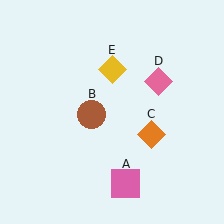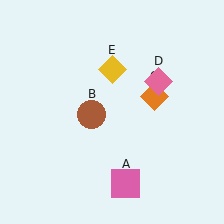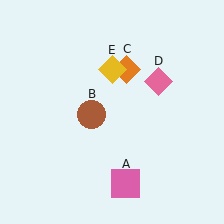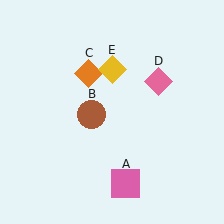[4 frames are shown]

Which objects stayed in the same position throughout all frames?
Pink square (object A) and brown circle (object B) and pink diamond (object D) and yellow diamond (object E) remained stationary.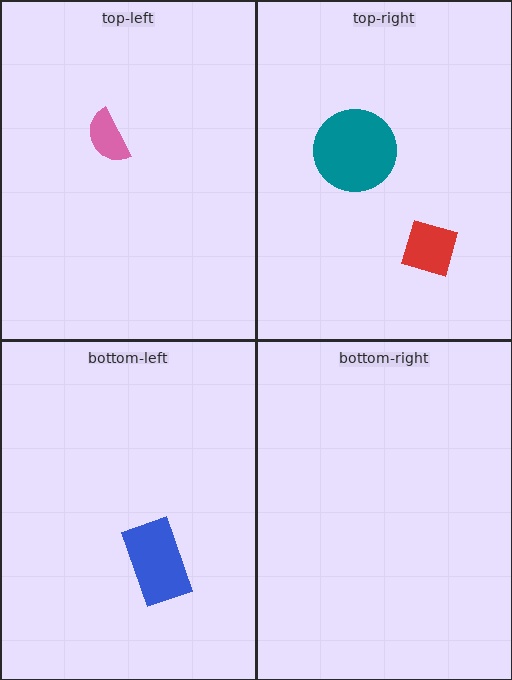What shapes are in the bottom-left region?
The blue rectangle.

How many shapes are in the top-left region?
1.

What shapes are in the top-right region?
The red diamond, the teal circle.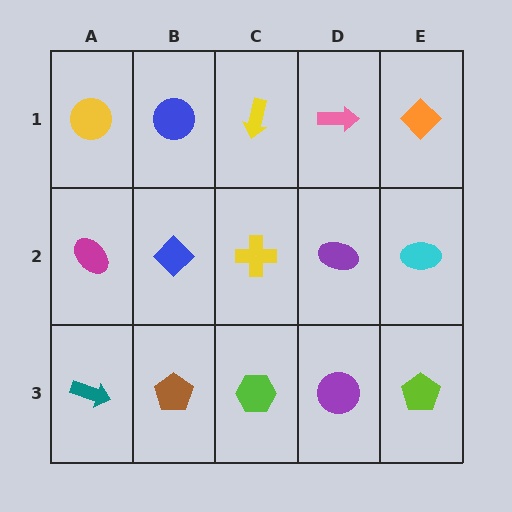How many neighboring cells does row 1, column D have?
3.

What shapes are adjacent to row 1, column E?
A cyan ellipse (row 2, column E), a pink arrow (row 1, column D).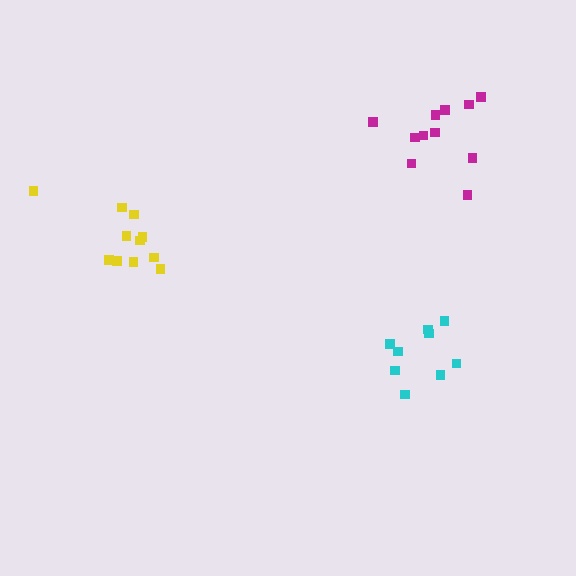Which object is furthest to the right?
The cyan cluster is rightmost.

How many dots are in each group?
Group 1: 9 dots, Group 2: 11 dots, Group 3: 11 dots (31 total).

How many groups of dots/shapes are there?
There are 3 groups.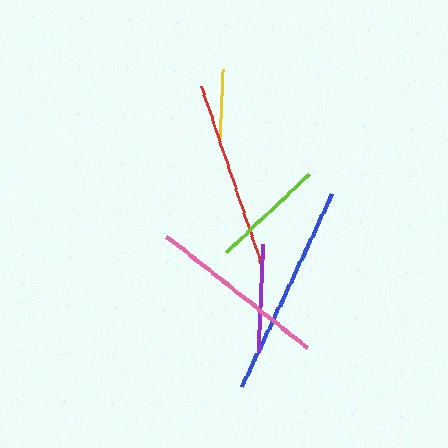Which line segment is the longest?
The blue line is the longest at approximately 213 pixels.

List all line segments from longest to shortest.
From longest to shortest: blue, red, pink, lime, purple, yellow.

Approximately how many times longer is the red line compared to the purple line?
The red line is approximately 1.7 times the length of the purple line.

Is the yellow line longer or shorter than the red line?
The red line is longer than the yellow line.